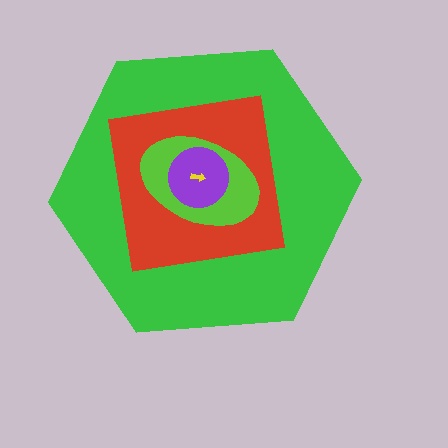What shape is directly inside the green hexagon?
The red square.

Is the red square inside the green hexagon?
Yes.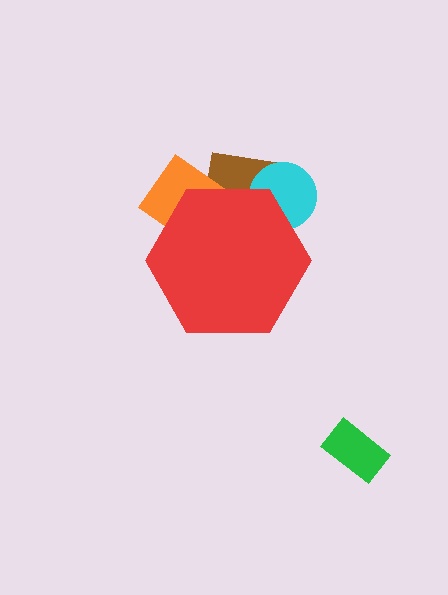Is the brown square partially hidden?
Yes, the brown square is partially hidden behind the red hexagon.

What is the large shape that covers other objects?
A red hexagon.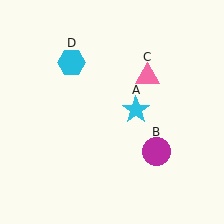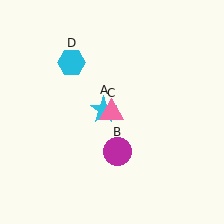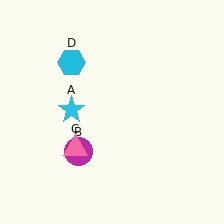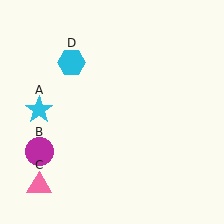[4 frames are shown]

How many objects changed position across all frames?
3 objects changed position: cyan star (object A), magenta circle (object B), pink triangle (object C).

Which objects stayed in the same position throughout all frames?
Cyan hexagon (object D) remained stationary.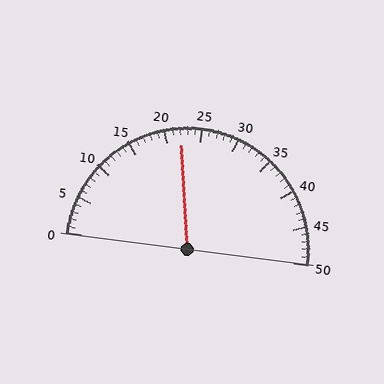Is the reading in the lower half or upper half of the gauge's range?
The reading is in the lower half of the range (0 to 50).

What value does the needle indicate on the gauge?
The needle indicates approximately 22.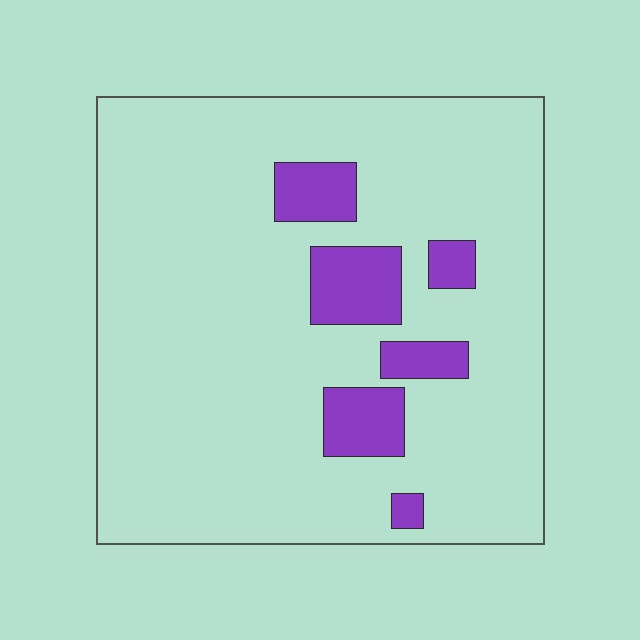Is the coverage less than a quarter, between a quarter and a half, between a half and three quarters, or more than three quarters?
Less than a quarter.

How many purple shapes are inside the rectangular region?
6.